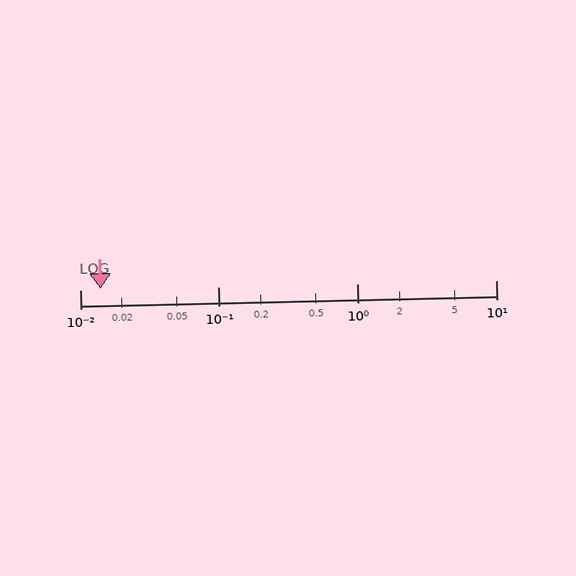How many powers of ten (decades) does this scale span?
The scale spans 3 decades, from 0.01 to 10.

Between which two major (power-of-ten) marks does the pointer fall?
The pointer is between 0.01 and 0.1.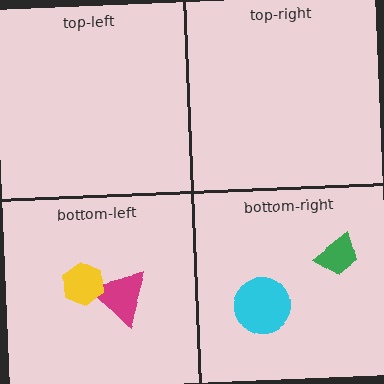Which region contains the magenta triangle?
The bottom-left region.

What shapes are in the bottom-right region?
The cyan circle, the green trapezoid.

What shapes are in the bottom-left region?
The magenta triangle, the yellow hexagon.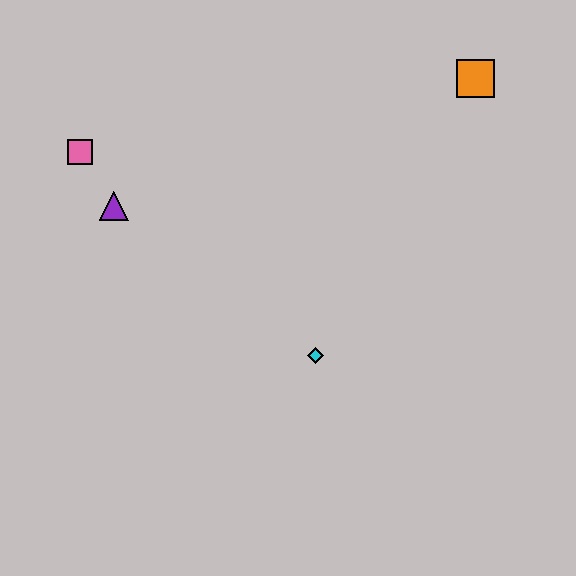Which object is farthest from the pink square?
The orange square is farthest from the pink square.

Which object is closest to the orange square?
The cyan diamond is closest to the orange square.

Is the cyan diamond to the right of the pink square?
Yes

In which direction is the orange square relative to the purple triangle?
The orange square is to the right of the purple triangle.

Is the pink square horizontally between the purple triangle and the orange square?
No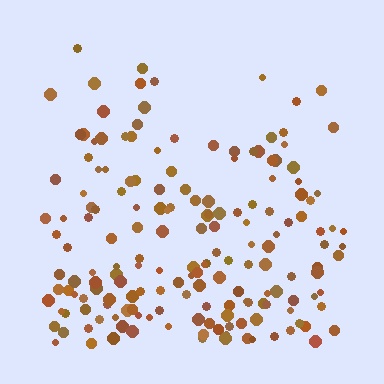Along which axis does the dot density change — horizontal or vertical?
Vertical.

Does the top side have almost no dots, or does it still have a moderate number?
Still a moderate number, just noticeably fewer than the bottom.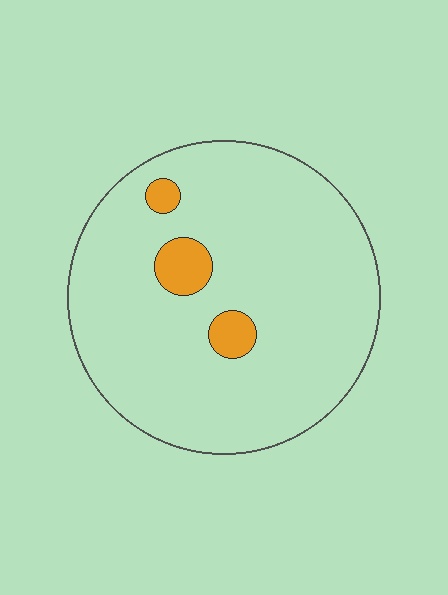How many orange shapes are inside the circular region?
3.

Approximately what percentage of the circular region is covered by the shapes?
Approximately 5%.